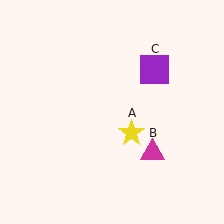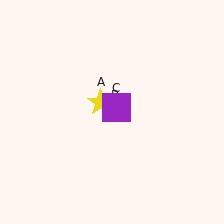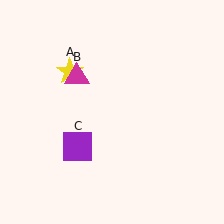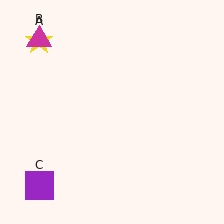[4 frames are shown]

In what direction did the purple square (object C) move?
The purple square (object C) moved down and to the left.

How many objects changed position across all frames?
3 objects changed position: yellow star (object A), magenta triangle (object B), purple square (object C).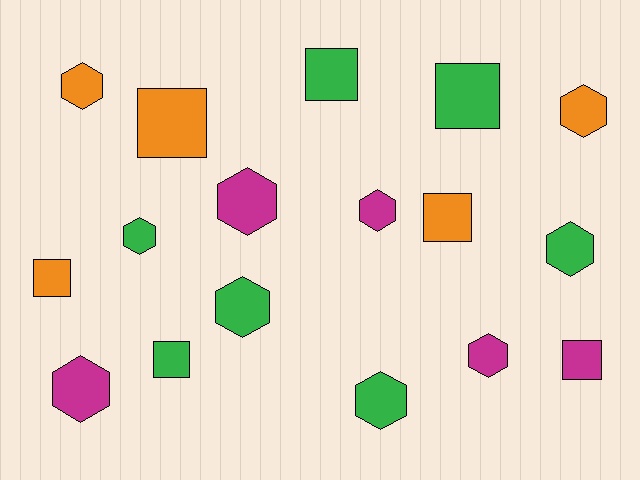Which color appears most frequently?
Green, with 7 objects.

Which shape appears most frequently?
Hexagon, with 10 objects.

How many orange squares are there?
There are 3 orange squares.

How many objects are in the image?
There are 17 objects.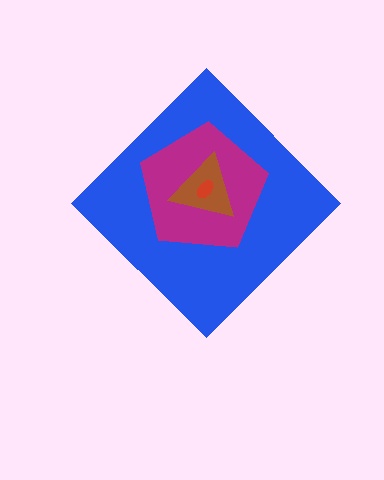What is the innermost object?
The red ellipse.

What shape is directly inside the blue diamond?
The magenta pentagon.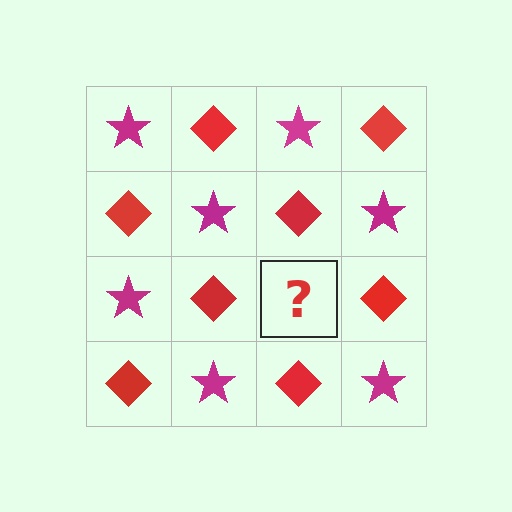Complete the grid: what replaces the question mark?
The question mark should be replaced with a magenta star.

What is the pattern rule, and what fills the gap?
The rule is that it alternates magenta star and red diamond in a checkerboard pattern. The gap should be filled with a magenta star.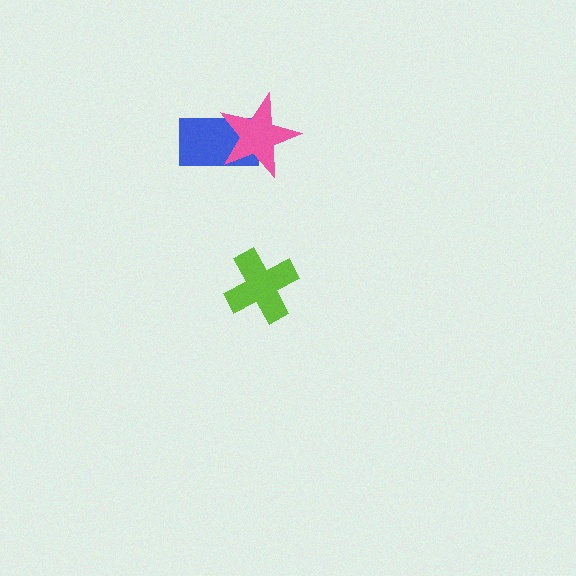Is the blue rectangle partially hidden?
Yes, it is partially covered by another shape.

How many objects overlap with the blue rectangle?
1 object overlaps with the blue rectangle.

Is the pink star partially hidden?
No, no other shape covers it.